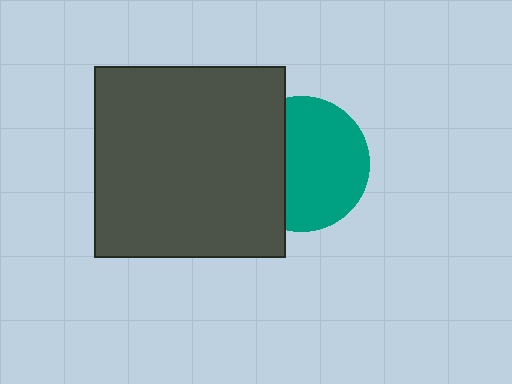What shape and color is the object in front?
The object in front is a dark gray square.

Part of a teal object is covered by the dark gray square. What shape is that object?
It is a circle.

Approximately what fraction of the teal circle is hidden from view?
Roughly 35% of the teal circle is hidden behind the dark gray square.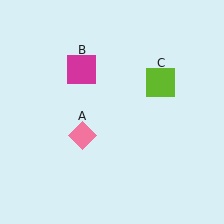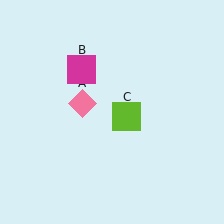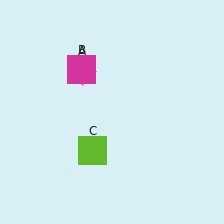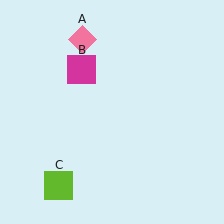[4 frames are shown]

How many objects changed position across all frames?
2 objects changed position: pink diamond (object A), lime square (object C).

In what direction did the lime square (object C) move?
The lime square (object C) moved down and to the left.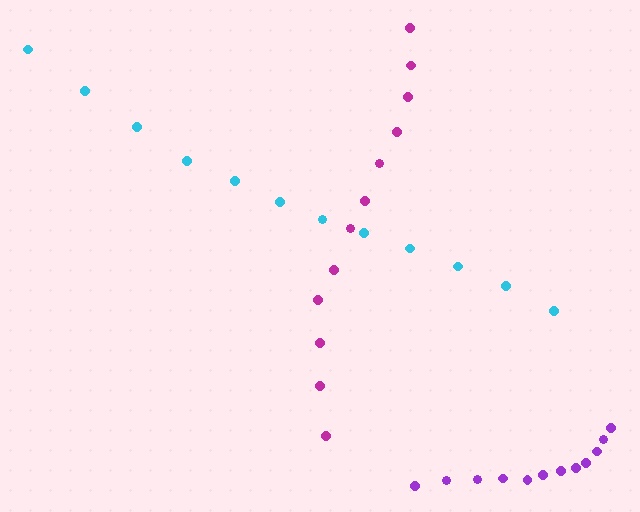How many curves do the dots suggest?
There are 3 distinct paths.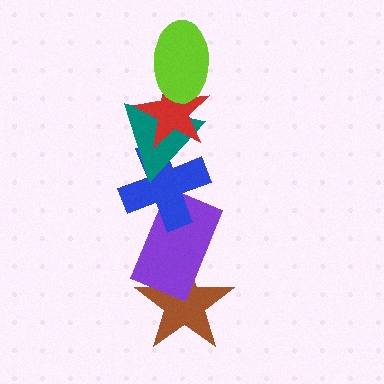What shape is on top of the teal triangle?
The red star is on top of the teal triangle.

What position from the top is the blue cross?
The blue cross is 4th from the top.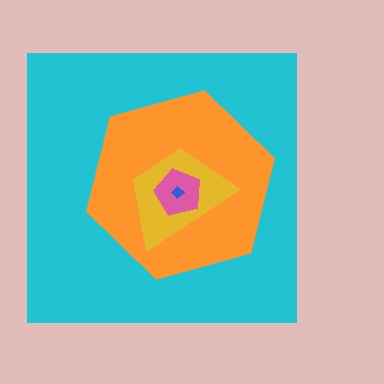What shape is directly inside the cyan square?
The orange hexagon.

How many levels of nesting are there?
5.